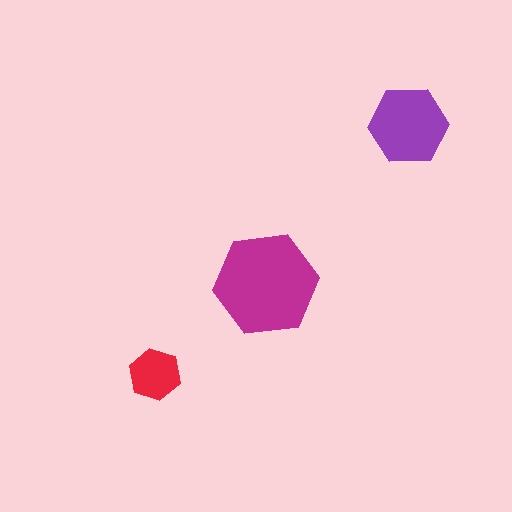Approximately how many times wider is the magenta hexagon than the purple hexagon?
About 1.5 times wider.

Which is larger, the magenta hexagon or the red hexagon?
The magenta one.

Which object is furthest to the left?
The red hexagon is leftmost.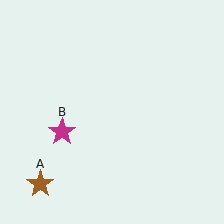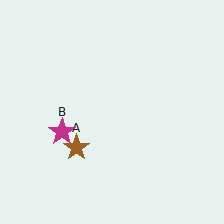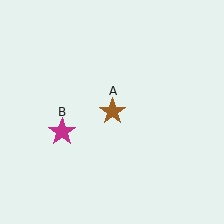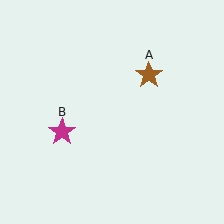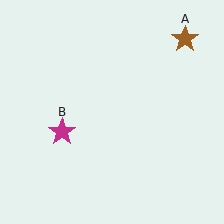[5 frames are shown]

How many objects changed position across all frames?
1 object changed position: brown star (object A).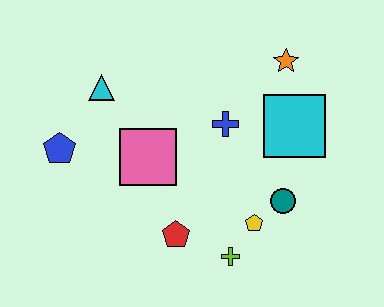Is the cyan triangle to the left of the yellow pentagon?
Yes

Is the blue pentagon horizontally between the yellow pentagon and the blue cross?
No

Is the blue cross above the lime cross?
Yes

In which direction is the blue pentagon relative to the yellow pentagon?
The blue pentagon is to the left of the yellow pentagon.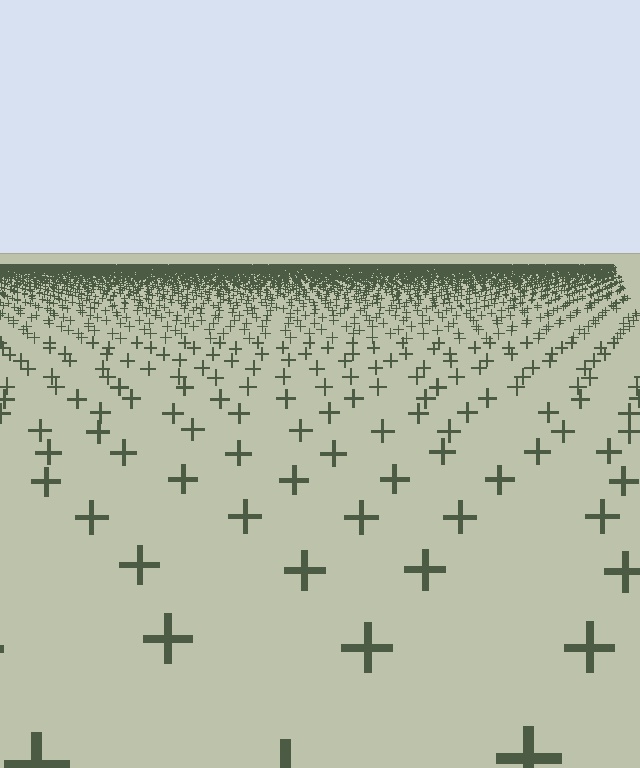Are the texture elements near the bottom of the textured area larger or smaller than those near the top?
Larger. Near the bottom, elements are closer to the viewer and appear at a bigger on-screen size.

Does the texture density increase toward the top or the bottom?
Density increases toward the top.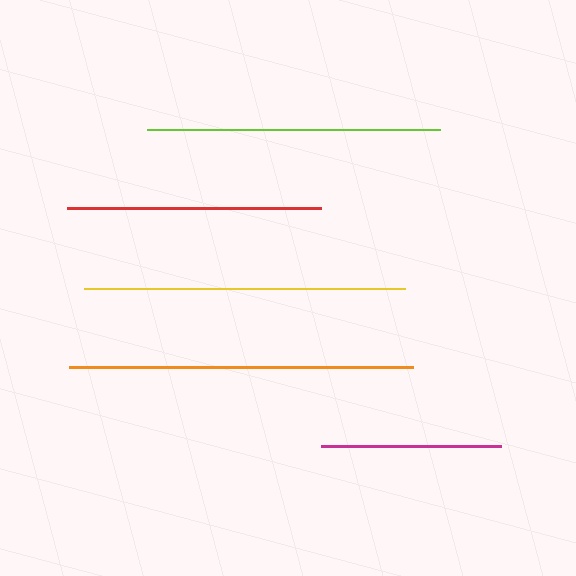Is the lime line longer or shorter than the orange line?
The orange line is longer than the lime line.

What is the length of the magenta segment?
The magenta segment is approximately 180 pixels long.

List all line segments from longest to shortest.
From longest to shortest: orange, yellow, lime, red, magenta.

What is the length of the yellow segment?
The yellow segment is approximately 320 pixels long.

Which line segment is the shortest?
The magenta line is the shortest at approximately 180 pixels.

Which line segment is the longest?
The orange line is the longest at approximately 344 pixels.